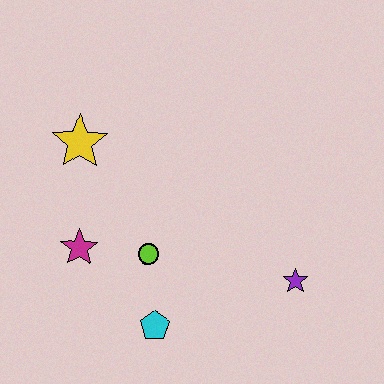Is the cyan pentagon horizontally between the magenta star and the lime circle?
No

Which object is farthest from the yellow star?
The purple star is farthest from the yellow star.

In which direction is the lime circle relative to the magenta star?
The lime circle is to the right of the magenta star.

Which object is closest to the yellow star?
The magenta star is closest to the yellow star.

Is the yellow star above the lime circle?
Yes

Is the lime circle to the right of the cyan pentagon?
No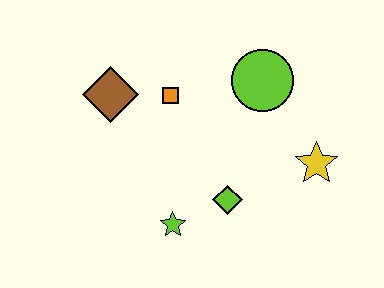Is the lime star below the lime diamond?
Yes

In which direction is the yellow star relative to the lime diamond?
The yellow star is to the right of the lime diamond.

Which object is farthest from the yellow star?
The brown diamond is farthest from the yellow star.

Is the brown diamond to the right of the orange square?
No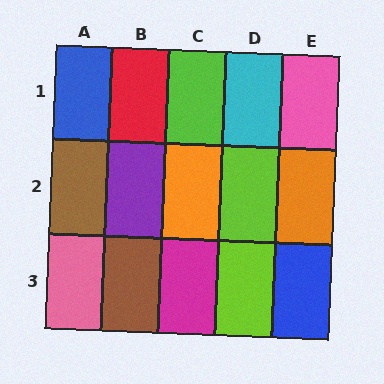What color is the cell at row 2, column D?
Lime.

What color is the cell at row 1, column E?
Pink.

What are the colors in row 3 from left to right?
Pink, brown, magenta, lime, blue.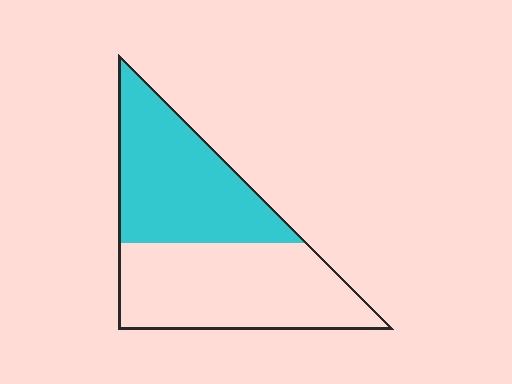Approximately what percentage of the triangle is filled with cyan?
Approximately 45%.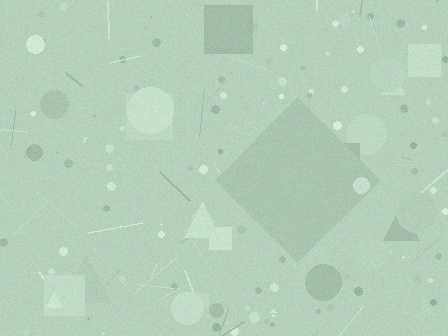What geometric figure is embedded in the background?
A diamond is embedded in the background.